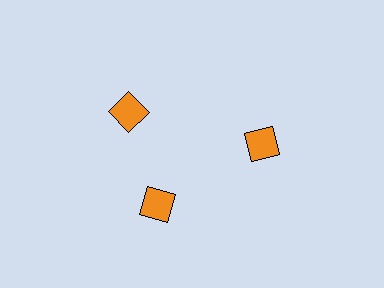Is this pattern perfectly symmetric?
No. The 3 orange squares are arranged in a ring, but one element near the 11 o'clock position is rotated out of alignment along the ring, breaking the 3-fold rotational symmetry.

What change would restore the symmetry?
The symmetry would be restored by rotating it back into even spacing with its neighbors so that all 3 squares sit at equal angles and equal distance from the center.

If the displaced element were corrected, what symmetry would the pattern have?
It would have 3-fold rotational symmetry — the pattern would map onto itself every 120 degrees.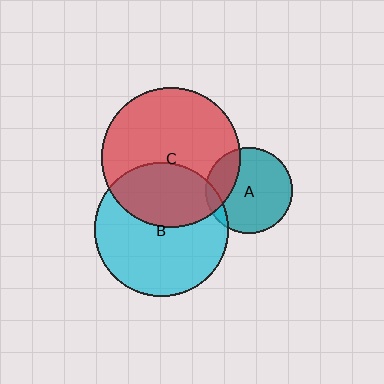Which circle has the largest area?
Circle C (red).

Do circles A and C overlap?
Yes.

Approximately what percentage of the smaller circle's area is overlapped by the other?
Approximately 25%.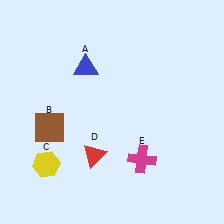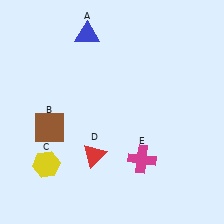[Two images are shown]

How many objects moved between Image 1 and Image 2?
1 object moved between the two images.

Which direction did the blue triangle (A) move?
The blue triangle (A) moved up.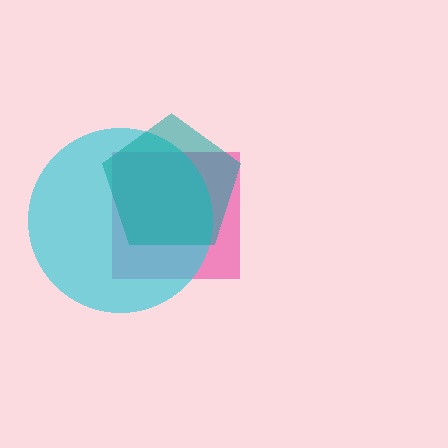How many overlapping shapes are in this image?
There are 3 overlapping shapes in the image.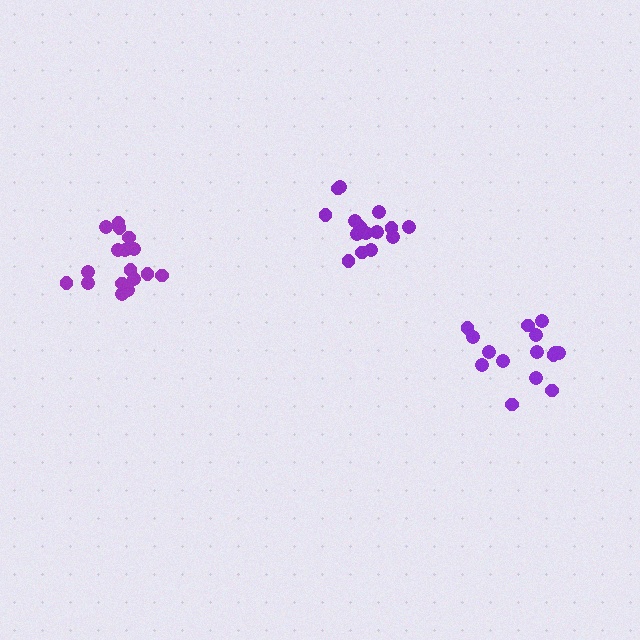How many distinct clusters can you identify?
There are 3 distinct clusters.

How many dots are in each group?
Group 1: 17 dots, Group 2: 15 dots, Group 3: 15 dots (47 total).